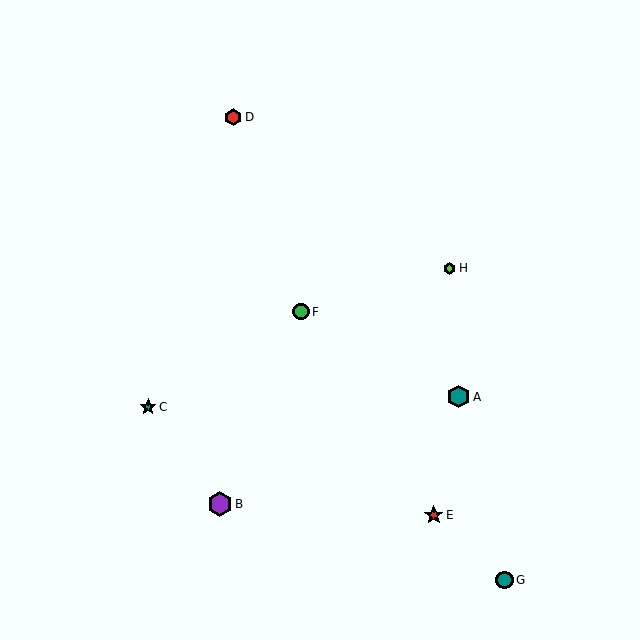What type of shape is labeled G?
Shape G is a teal circle.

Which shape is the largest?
The purple hexagon (labeled B) is the largest.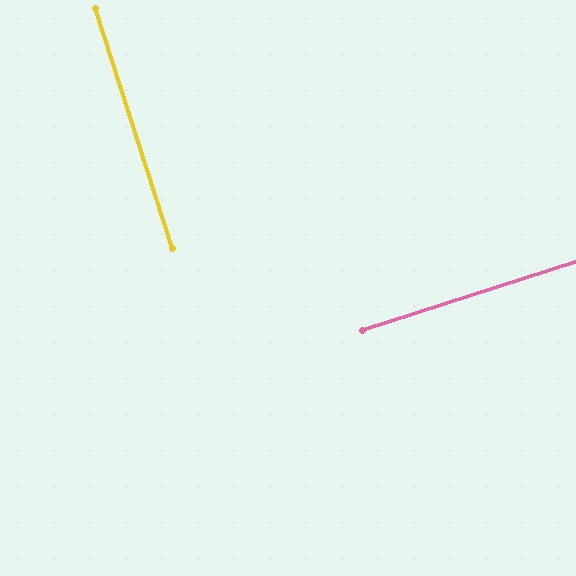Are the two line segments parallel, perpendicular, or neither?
Perpendicular — they meet at approximately 90°.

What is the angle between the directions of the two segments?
Approximately 90 degrees.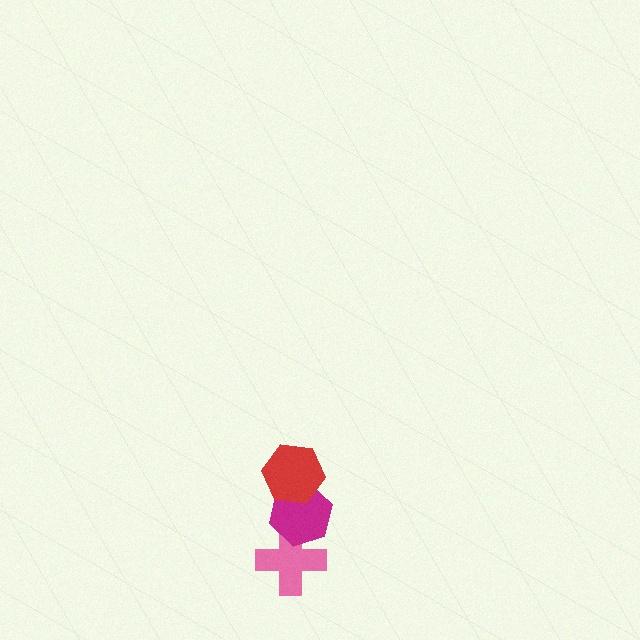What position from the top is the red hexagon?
The red hexagon is 1st from the top.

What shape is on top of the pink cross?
The magenta hexagon is on top of the pink cross.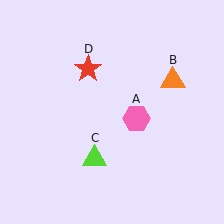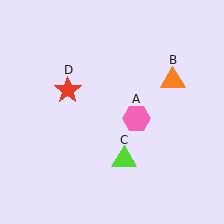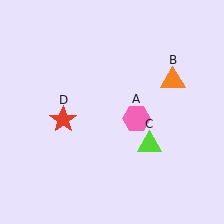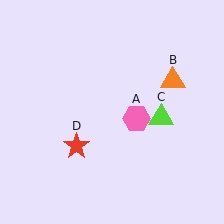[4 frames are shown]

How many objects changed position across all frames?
2 objects changed position: lime triangle (object C), red star (object D).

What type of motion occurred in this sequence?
The lime triangle (object C), red star (object D) rotated counterclockwise around the center of the scene.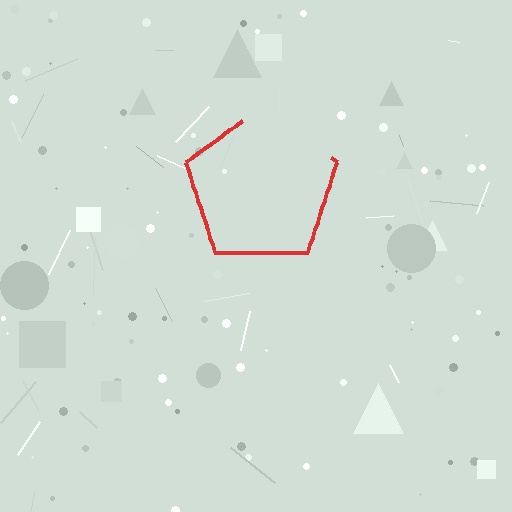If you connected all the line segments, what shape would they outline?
They would outline a pentagon.